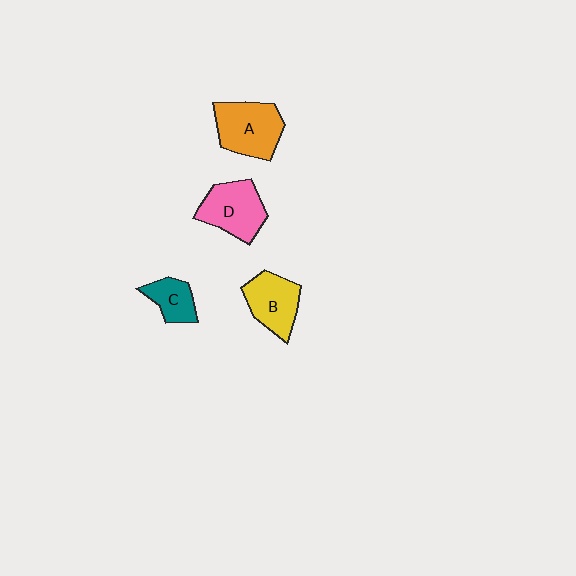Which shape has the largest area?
Shape A (orange).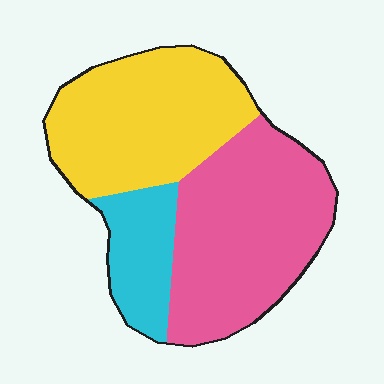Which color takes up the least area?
Cyan, at roughly 15%.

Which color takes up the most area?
Pink, at roughly 45%.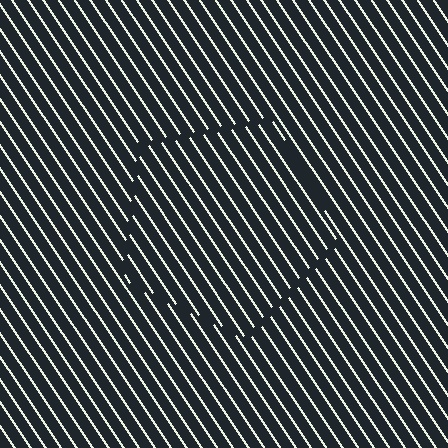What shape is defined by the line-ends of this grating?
An illusory pentagon. The interior of the shape contains the same grating, shifted by half a period — the contour is defined by the phase discontinuity where line-ends from the inner and outer gratings abut.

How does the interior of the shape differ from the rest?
The interior of the shape contains the same grating, shifted by half a period — the contour is defined by the phase discontinuity where line-ends from the inner and outer gratings abut.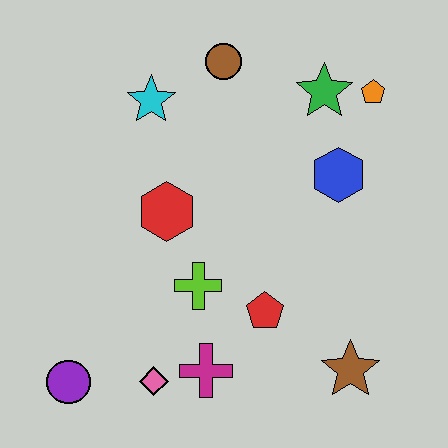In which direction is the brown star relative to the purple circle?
The brown star is to the right of the purple circle.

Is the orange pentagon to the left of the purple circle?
No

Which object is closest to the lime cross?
The red pentagon is closest to the lime cross.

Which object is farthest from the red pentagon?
The brown circle is farthest from the red pentagon.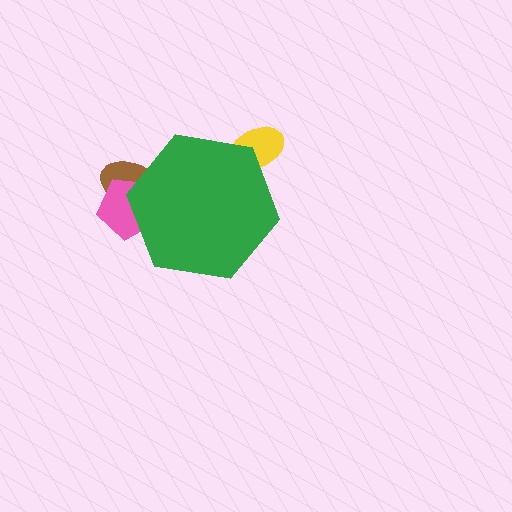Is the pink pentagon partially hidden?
Yes, the pink pentagon is partially hidden behind the green hexagon.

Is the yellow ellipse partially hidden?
Yes, the yellow ellipse is partially hidden behind the green hexagon.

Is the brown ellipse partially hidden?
Yes, the brown ellipse is partially hidden behind the green hexagon.